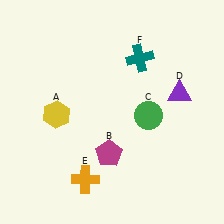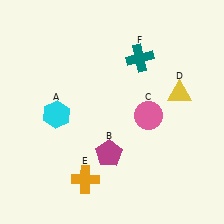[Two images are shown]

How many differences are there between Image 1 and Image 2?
There are 3 differences between the two images.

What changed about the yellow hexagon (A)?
In Image 1, A is yellow. In Image 2, it changed to cyan.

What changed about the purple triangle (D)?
In Image 1, D is purple. In Image 2, it changed to yellow.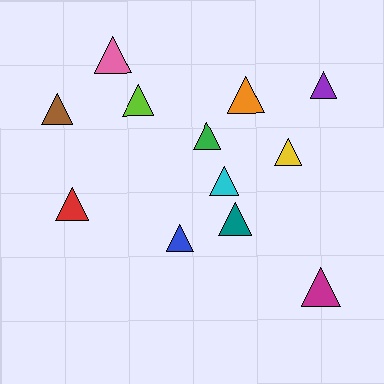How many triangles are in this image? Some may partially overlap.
There are 12 triangles.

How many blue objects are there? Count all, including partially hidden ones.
There is 1 blue object.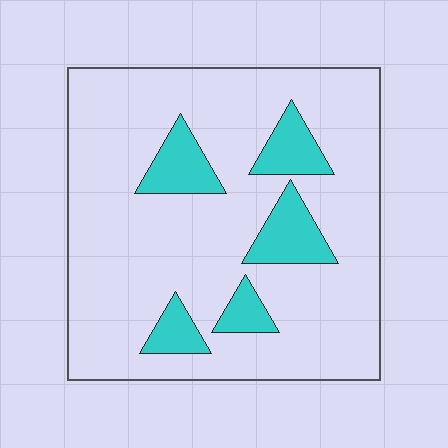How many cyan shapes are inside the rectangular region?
5.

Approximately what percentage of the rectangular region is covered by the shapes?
Approximately 15%.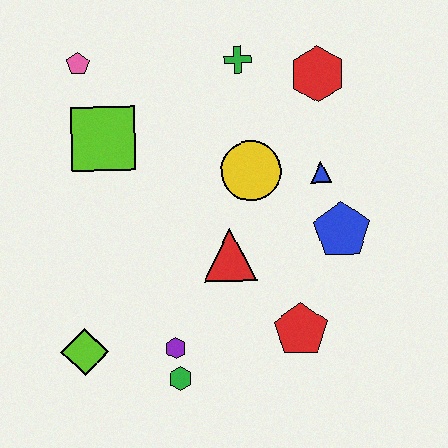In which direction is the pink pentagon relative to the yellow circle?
The pink pentagon is to the left of the yellow circle.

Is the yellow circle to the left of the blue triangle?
Yes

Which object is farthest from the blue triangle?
The lime diamond is farthest from the blue triangle.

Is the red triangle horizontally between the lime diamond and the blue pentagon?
Yes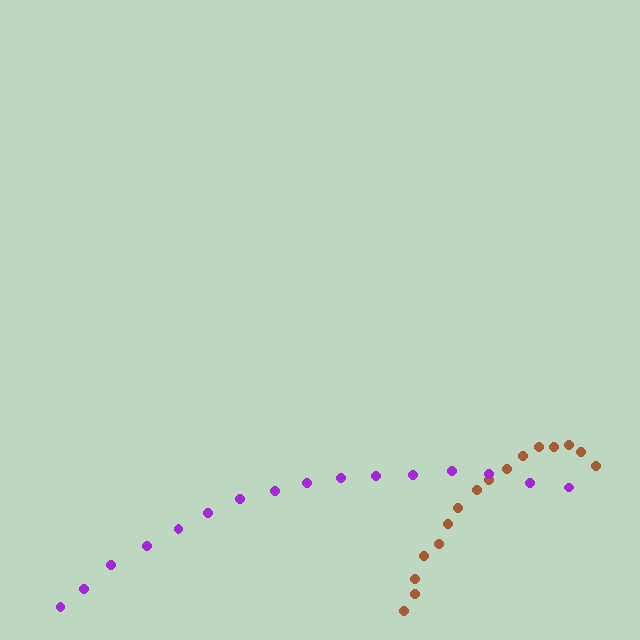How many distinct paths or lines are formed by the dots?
There are 2 distinct paths.